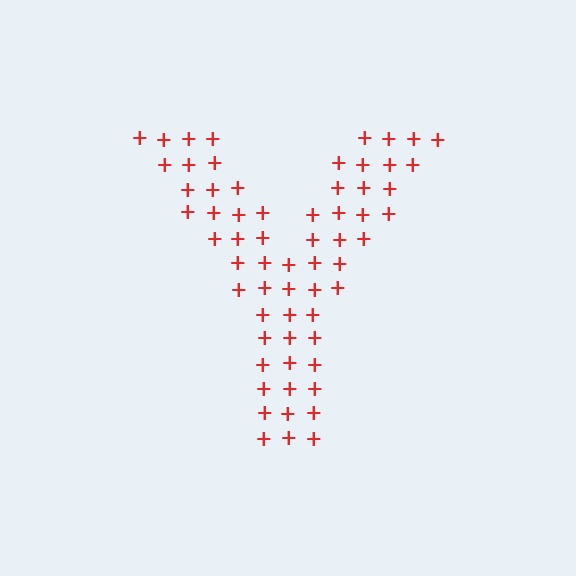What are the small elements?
The small elements are plus signs.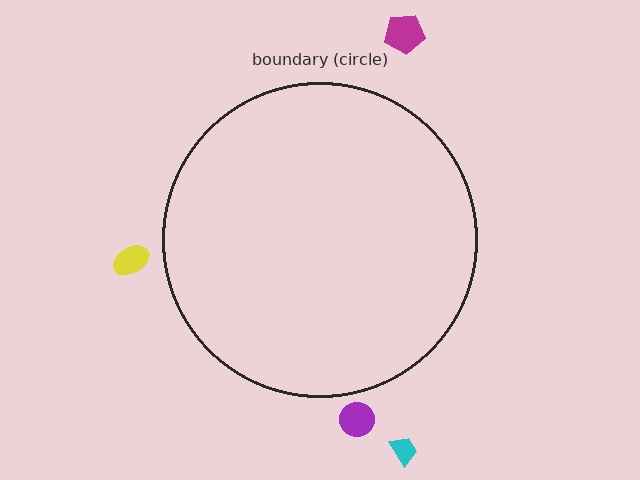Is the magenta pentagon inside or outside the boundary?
Outside.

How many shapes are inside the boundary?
0 inside, 4 outside.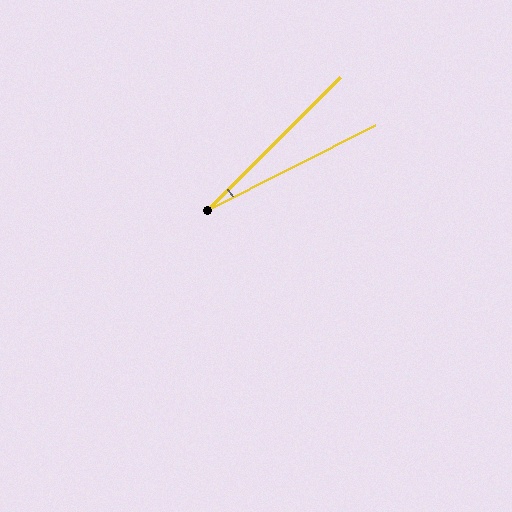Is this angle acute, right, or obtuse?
It is acute.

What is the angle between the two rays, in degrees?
Approximately 18 degrees.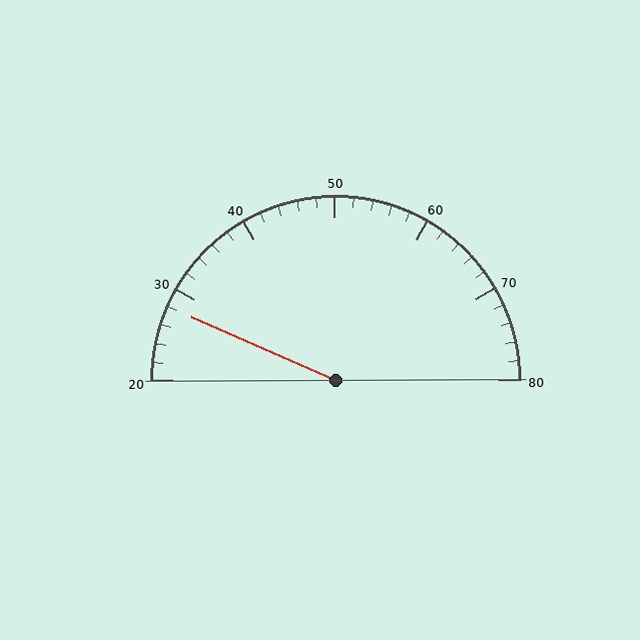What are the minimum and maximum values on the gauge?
The gauge ranges from 20 to 80.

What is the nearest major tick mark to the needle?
The nearest major tick mark is 30.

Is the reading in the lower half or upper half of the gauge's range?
The reading is in the lower half of the range (20 to 80).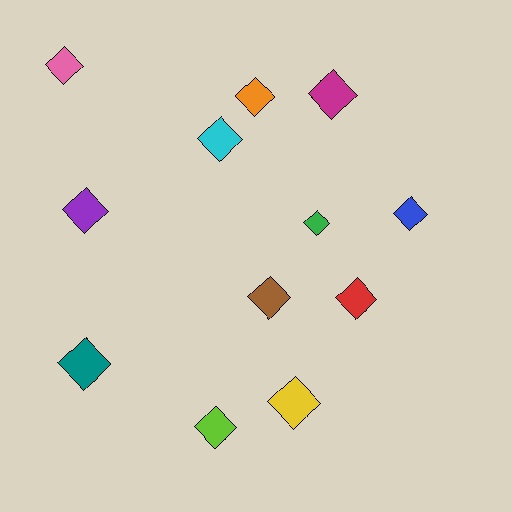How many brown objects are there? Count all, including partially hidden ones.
There is 1 brown object.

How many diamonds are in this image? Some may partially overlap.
There are 12 diamonds.